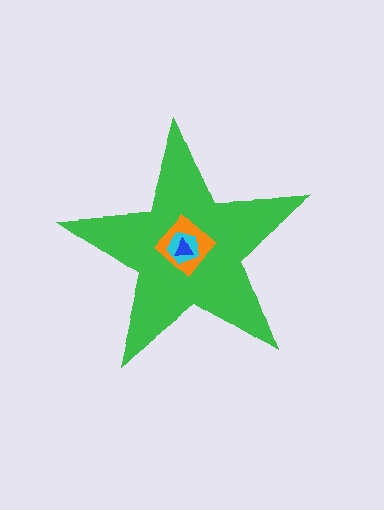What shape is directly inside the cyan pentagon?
The blue triangle.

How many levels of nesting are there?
4.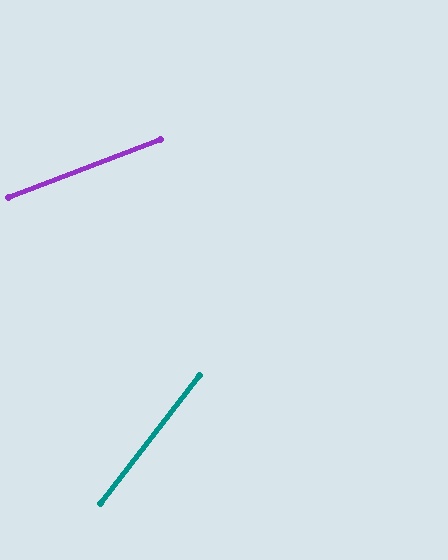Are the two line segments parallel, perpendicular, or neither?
Neither parallel nor perpendicular — they differ by about 32°.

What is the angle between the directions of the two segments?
Approximately 32 degrees.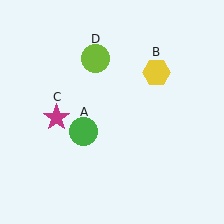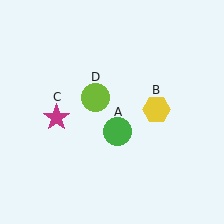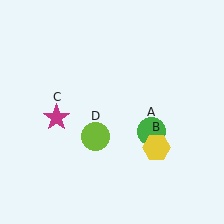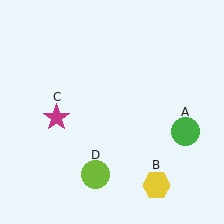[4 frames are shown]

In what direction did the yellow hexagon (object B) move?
The yellow hexagon (object B) moved down.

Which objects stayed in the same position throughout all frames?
Magenta star (object C) remained stationary.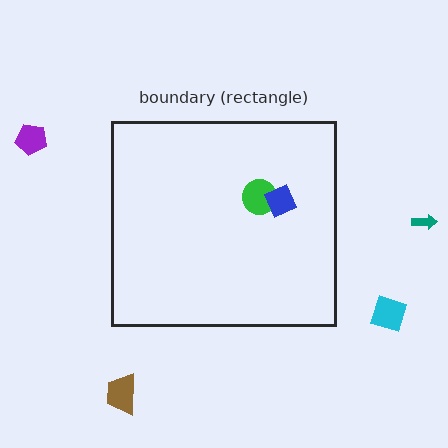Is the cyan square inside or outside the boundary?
Outside.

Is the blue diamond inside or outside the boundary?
Inside.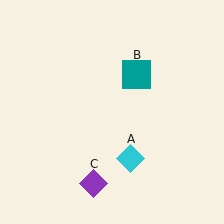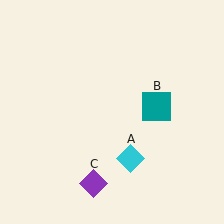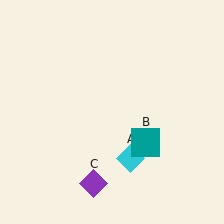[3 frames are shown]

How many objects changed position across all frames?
1 object changed position: teal square (object B).